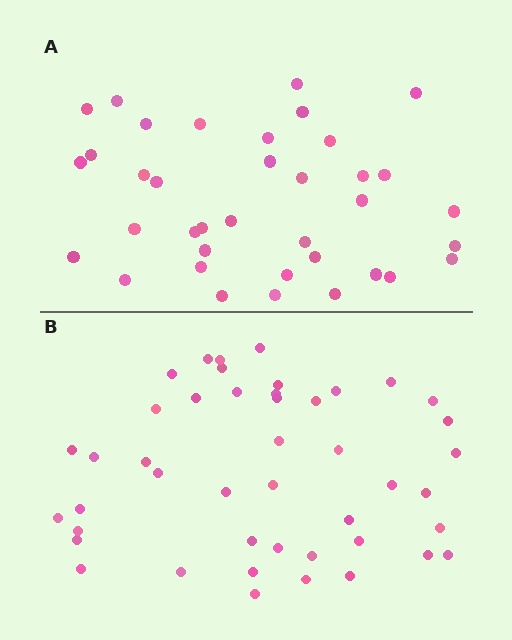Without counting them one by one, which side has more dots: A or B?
Region B (the bottom region) has more dots.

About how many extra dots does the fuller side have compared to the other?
Region B has roughly 8 or so more dots than region A.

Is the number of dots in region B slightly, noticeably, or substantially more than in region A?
Region B has only slightly more — the two regions are fairly close. The ratio is roughly 1.2 to 1.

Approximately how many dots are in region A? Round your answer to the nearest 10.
About 40 dots. (The exact count is 37, which rounds to 40.)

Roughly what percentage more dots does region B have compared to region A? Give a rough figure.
About 20% more.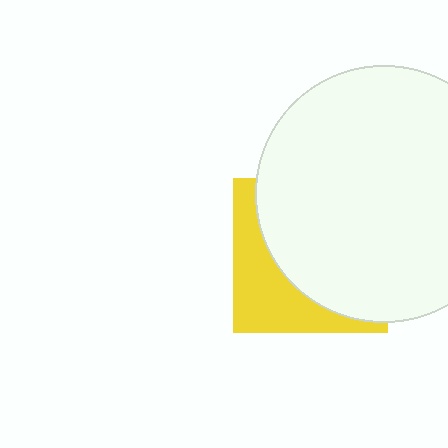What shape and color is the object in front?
The object in front is a white circle.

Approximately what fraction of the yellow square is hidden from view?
Roughly 65% of the yellow square is hidden behind the white circle.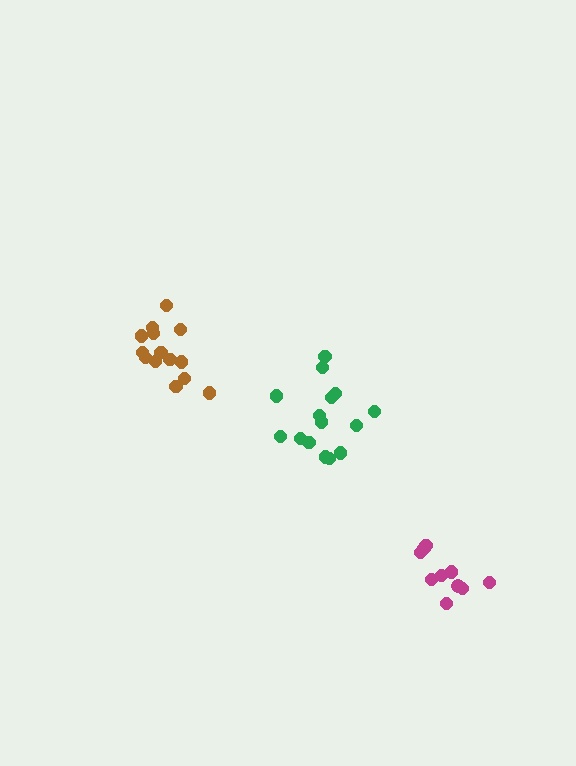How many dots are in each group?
Group 1: 14 dots, Group 2: 10 dots, Group 3: 15 dots (39 total).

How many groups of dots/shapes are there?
There are 3 groups.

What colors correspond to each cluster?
The clusters are colored: brown, magenta, green.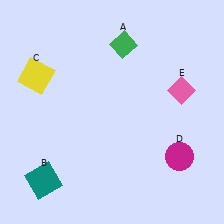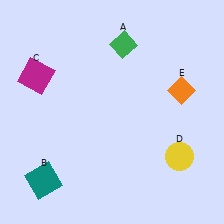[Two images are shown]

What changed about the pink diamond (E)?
In Image 1, E is pink. In Image 2, it changed to orange.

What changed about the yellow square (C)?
In Image 1, C is yellow. In Image 2, it changed to magenta.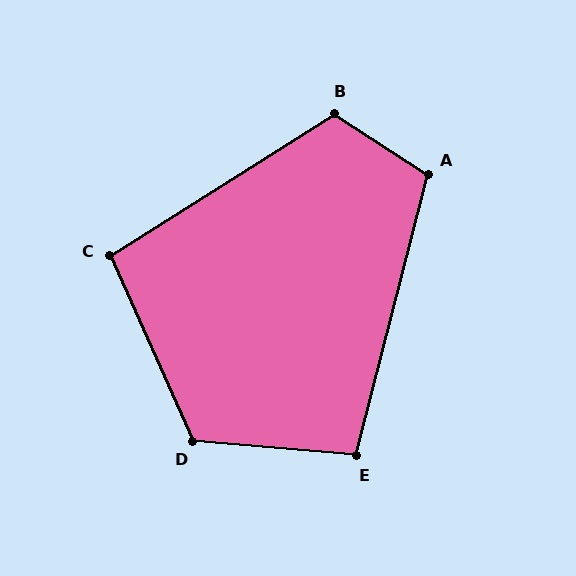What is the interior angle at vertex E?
Approximately 100 degrees (obtuse).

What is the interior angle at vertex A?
Approximately 109 degrees (obtuse).